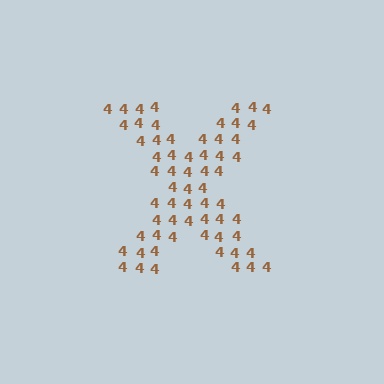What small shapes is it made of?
It is made of small digit 4's.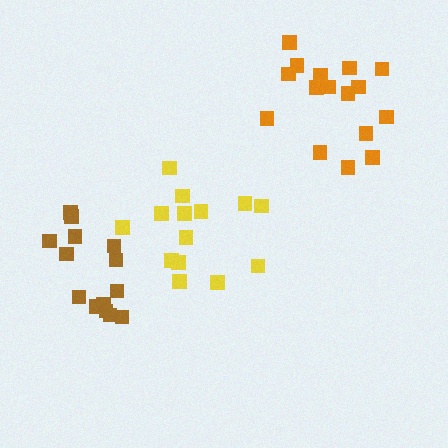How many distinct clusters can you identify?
There are 3 distinct clusters.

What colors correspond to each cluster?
The clusters are colored: yellow, brown, orange.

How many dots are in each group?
Group 1: 14 dots, Group 2: 14 dots, Group 3: 16 dots (44 total).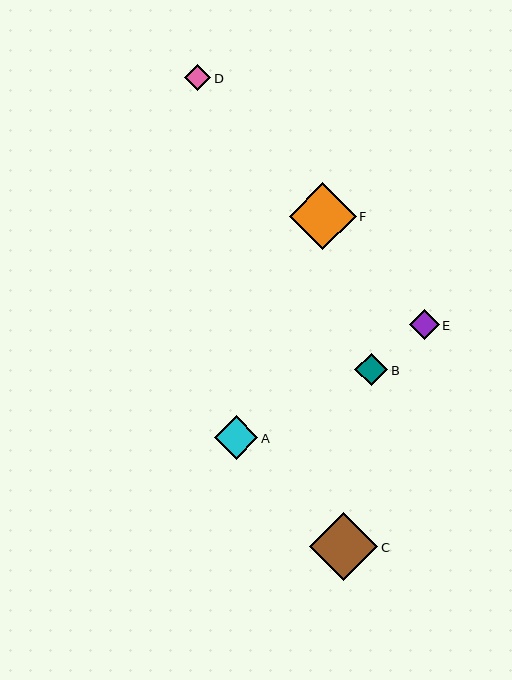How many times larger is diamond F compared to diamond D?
Diamond F is approximately 2.5 times the size of diamond D.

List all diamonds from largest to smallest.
From largest to smallest: C, F, A, B, E, D.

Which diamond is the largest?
Diamond C is the largest with a size of approximately 68 pixels.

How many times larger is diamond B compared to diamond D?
Diamond B is approximately 1.2 times the size of diamond D.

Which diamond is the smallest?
Diamond D is the smallest with a size of approximately 27 pixels.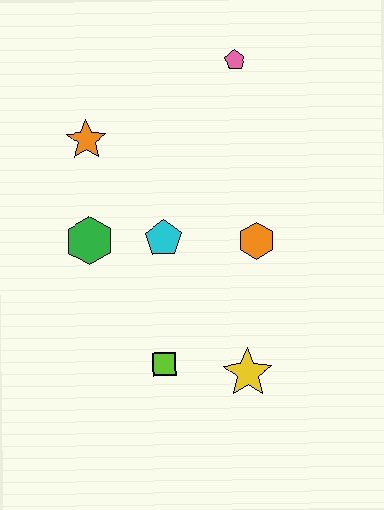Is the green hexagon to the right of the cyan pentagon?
No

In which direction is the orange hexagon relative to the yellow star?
The orange hexagon is above the yellow star.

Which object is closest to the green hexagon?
The cyan pentagon is closest to the green hexagon.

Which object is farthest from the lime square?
The pink pentagon is farthest from the lime square.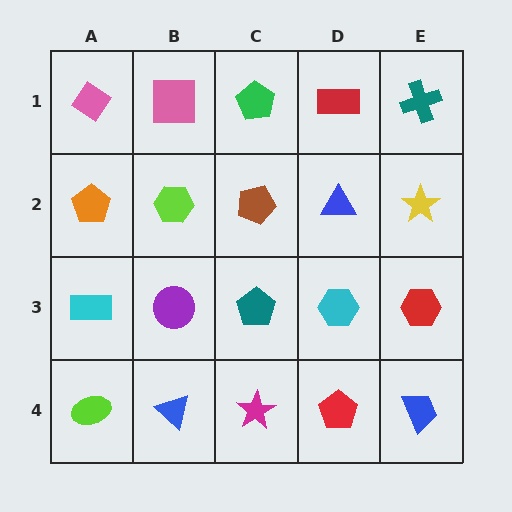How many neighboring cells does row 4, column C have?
3.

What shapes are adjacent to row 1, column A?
An orange pentagon (row 2, column A), a pink square (row 1, column B).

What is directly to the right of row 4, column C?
A red pentagon.